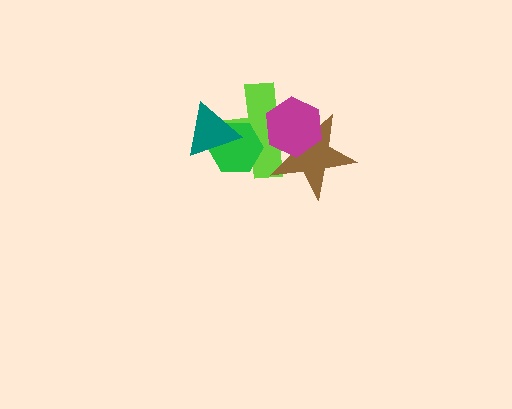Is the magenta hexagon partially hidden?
No, no other shape covers it.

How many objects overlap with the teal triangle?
2 objects overlap with the teal triangle.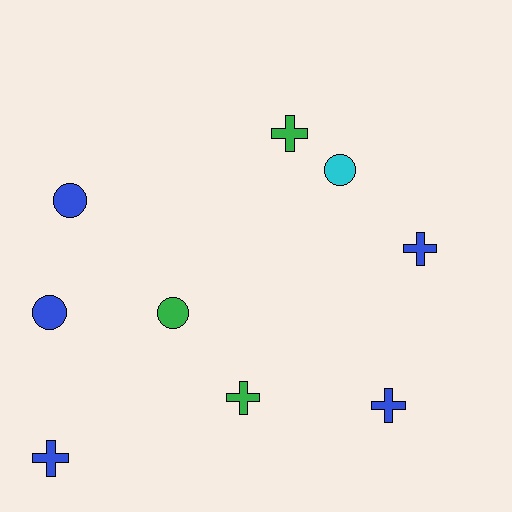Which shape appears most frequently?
Cross, with 5 objects.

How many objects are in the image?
There are 9 objects.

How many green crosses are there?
There are 2 green crosses.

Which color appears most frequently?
Blue, with 5 objects.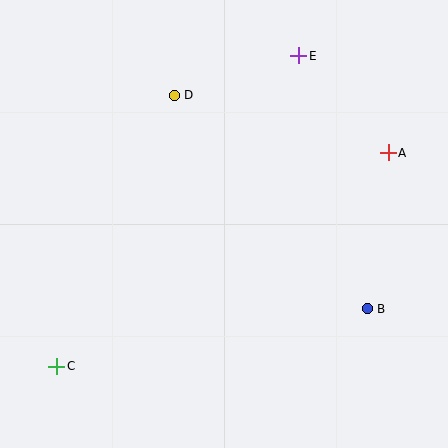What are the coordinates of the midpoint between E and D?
The midpoint between E and D is at (237, 76).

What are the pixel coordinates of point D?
Point D is at (174, 95).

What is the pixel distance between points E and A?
The distance between E and A is 132 pixels.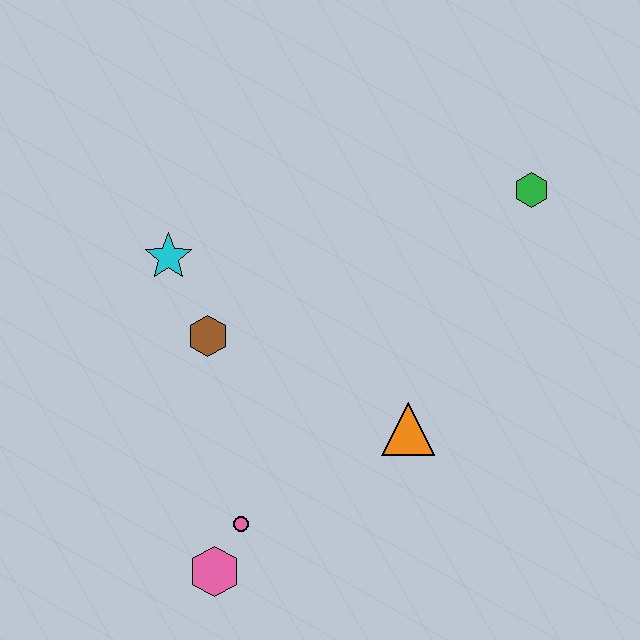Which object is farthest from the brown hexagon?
The green hexagon is farthest from the brown hexagon.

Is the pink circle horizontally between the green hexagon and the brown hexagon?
Yes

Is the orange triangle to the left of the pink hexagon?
No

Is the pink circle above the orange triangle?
No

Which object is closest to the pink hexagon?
The pink circle is closest to the pink hexagon.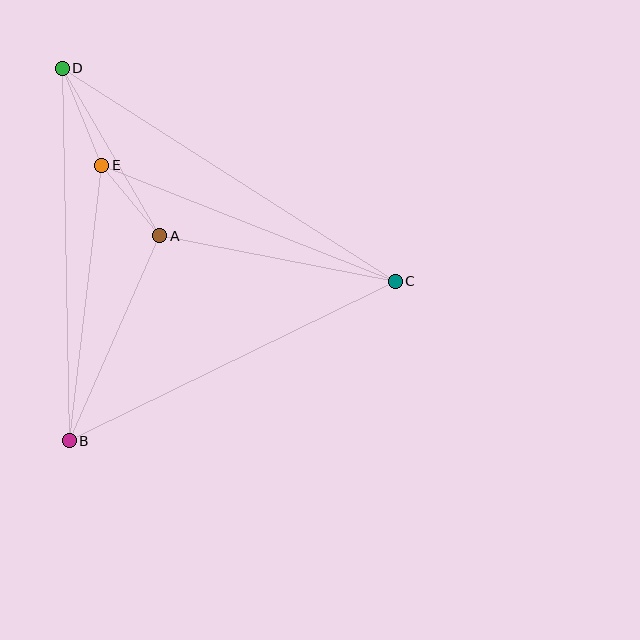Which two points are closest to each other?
Points A and E are closest to each other.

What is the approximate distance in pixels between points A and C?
The distance between A and C is approximately 240 pixels.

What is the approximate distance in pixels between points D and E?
The distance between D and E is approximately 105 pixels.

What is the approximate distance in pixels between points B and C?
The distance between B and C is approximately 363 pixels.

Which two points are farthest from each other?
Points C and D are farthest from each other.